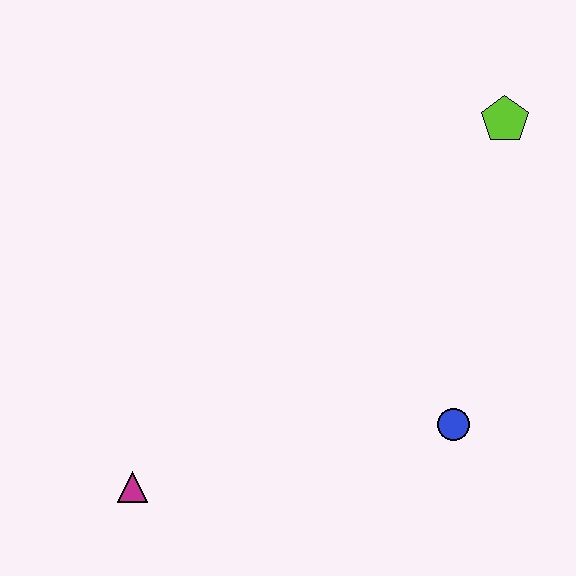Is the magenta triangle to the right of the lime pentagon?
No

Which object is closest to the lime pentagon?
The blue circle is closest to the lime pentagon.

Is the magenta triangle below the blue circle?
Yes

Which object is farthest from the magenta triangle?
The lime pentagon is farthest from the magenta triangle.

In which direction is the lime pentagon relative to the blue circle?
The lime pentagon is above the blue circle.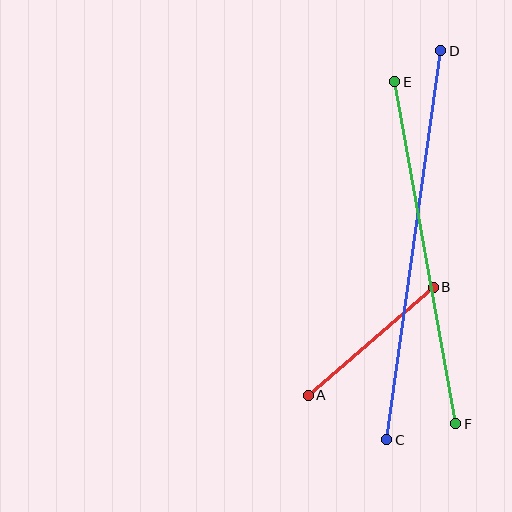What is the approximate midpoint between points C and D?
The midpoint is at approximately (414, 245) pixels.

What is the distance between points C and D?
The distance is approximately 393 pixels.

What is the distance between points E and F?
The distance is approximately 347 pixels.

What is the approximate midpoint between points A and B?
The midpoint is at approximately (371, 341) pixels.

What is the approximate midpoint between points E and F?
The midpoint is at approximately (425, 253) pixels.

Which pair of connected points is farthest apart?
Points C and D are farthest apart.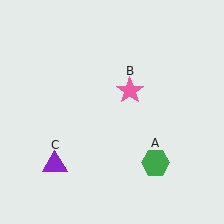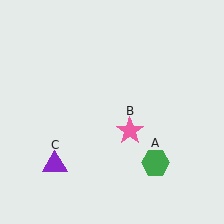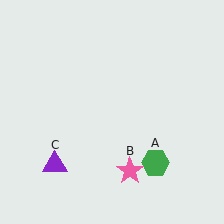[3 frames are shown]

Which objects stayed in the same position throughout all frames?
Green hexagon (object A) and purple triangle (object C) remained stationary.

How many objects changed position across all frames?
1 object changed position: pink star (object B).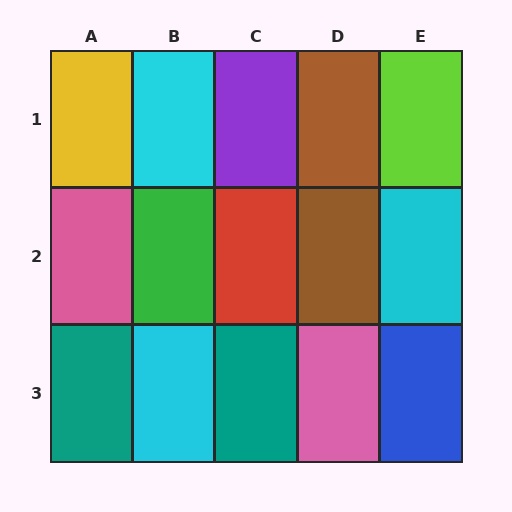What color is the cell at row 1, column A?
Yellow.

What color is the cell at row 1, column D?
Brown.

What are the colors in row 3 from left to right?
Teal, cyan, teal, pink, blue.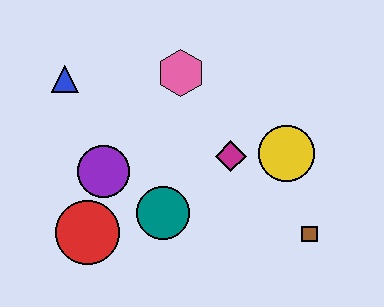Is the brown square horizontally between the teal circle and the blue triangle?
No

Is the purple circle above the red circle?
Yes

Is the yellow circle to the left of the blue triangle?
No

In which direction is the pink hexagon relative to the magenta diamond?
The pink hexagon is above the magenta diamond.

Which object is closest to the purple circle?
The red circle is closest to the purple circle.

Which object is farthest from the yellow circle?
The blue triangle is farthest from the yellow circle.